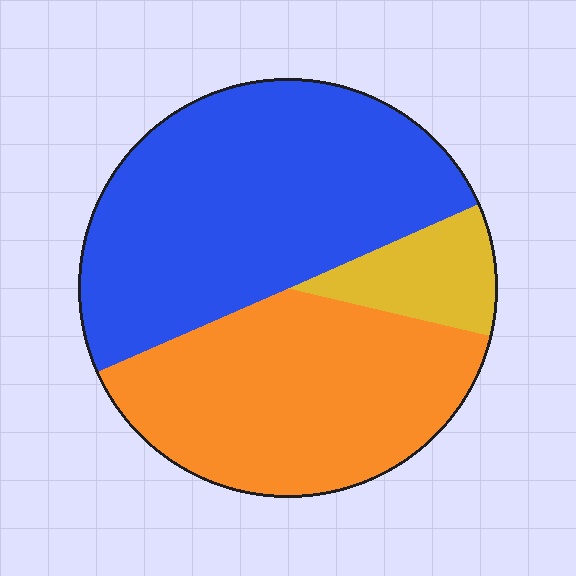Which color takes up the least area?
Yellow, at roughly 10%.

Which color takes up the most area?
Blue, at roughly 50%.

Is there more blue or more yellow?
Blue.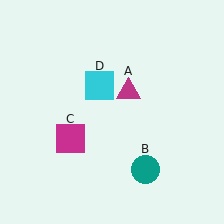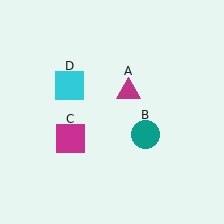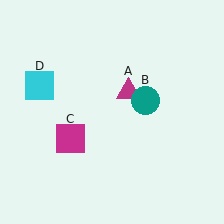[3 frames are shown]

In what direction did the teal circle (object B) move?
The teal circle (object B) moved up.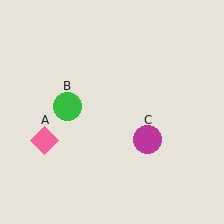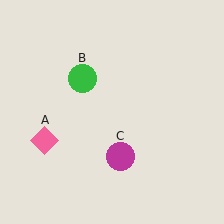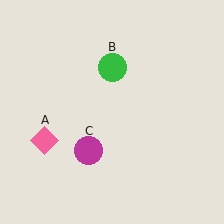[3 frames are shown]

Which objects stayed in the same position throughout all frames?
Pink diamond (object A) remained stationary.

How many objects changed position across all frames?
2 objects changed position: green circle (object B), magenta circle (object C).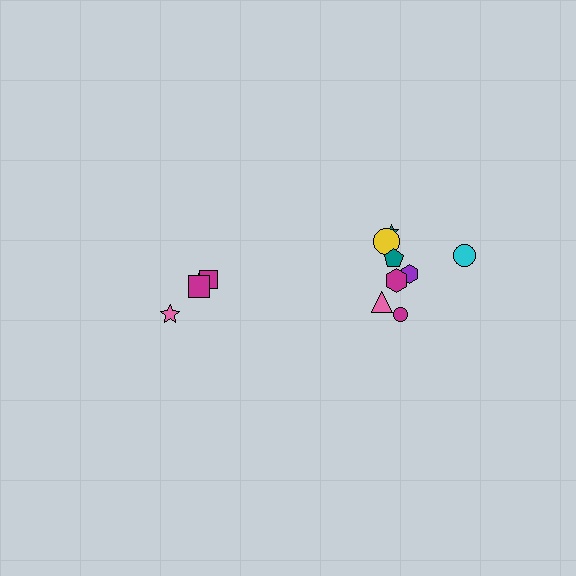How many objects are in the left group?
There are 4 objects.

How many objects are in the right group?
There are 8 objects.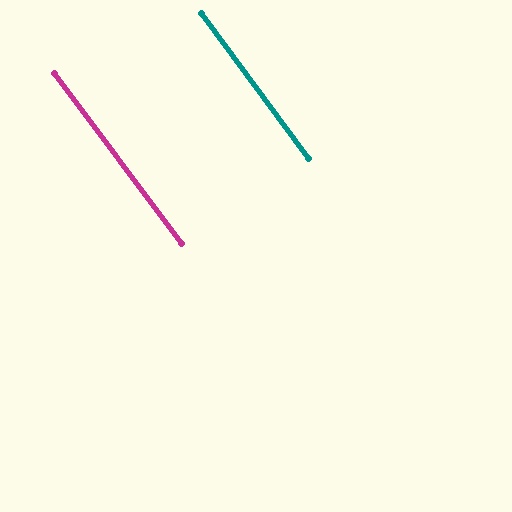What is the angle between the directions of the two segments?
Approximately 0 degrees.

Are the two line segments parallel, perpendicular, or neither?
Parallel — their directions differ by only 0.3°.